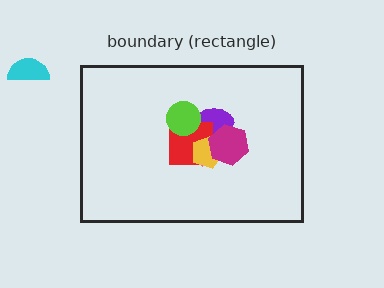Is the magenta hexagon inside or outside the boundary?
Inside.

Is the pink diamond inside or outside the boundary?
Inside.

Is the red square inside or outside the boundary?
Inside.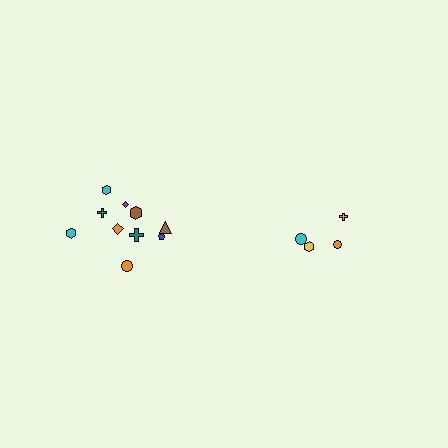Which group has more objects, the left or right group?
The left group.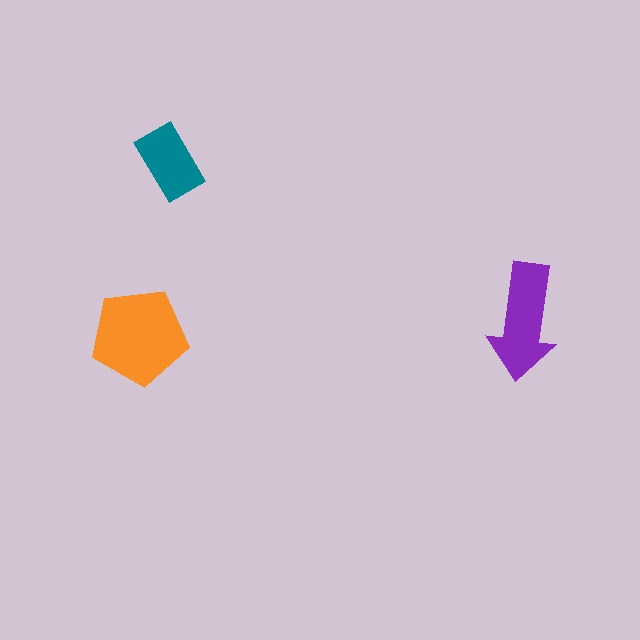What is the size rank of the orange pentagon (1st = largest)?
1st.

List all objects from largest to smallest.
The orange pentagon, the purple arrow, the teal rectangle.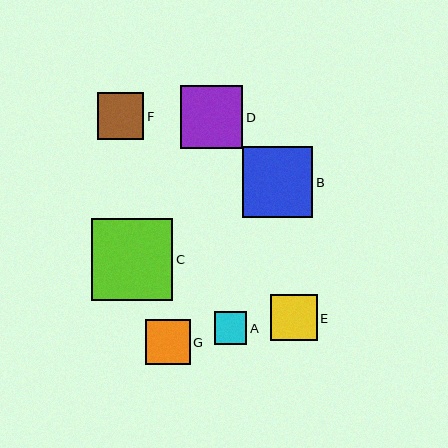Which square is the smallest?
Square A is the smallest with a size of approximately 33 pixels.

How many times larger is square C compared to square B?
Square C is approximately 1.2 times the size of square B.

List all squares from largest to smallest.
From largest to smallest: C, B, D, F, E, G, A.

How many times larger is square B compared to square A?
Square B is approximately 2.2 times the size of square A.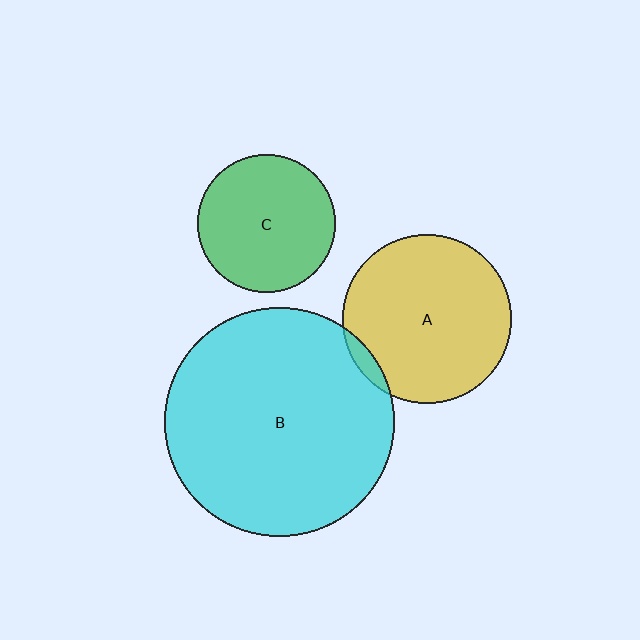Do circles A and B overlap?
Yes.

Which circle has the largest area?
Circle B (cyan).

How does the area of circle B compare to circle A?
Approximately 1.8 times.